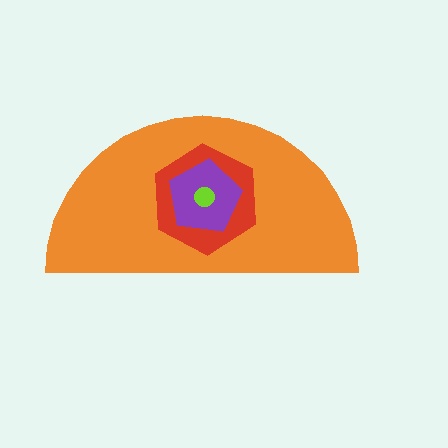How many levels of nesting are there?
4.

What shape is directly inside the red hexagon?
The purple pentagon.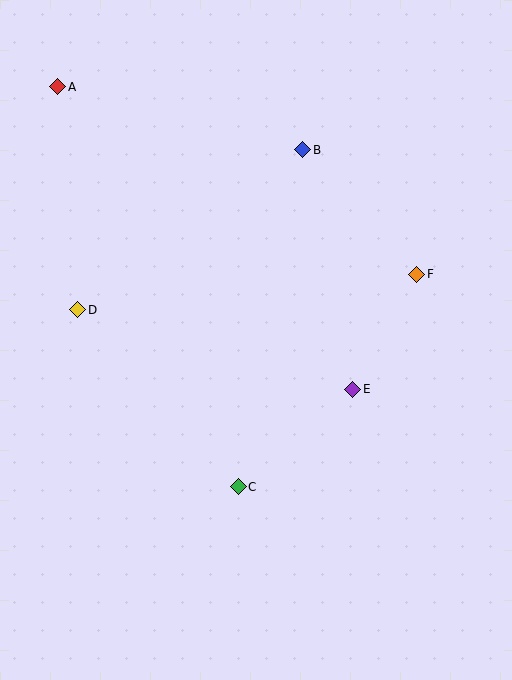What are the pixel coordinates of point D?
Point D is at (78, 310).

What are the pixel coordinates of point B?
Point B is at (303, 150).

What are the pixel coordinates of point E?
Point E is at (353, 389).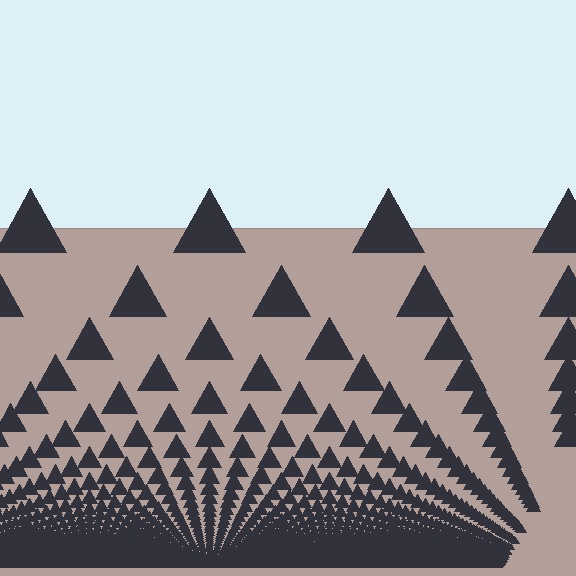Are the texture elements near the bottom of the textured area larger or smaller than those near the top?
Smaller. The gradient is inverted — elements near the bottom are smaller and denser.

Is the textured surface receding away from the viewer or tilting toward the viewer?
The surface appears to tilt toward the viewer. Texture elements get larger and sparser toward the top.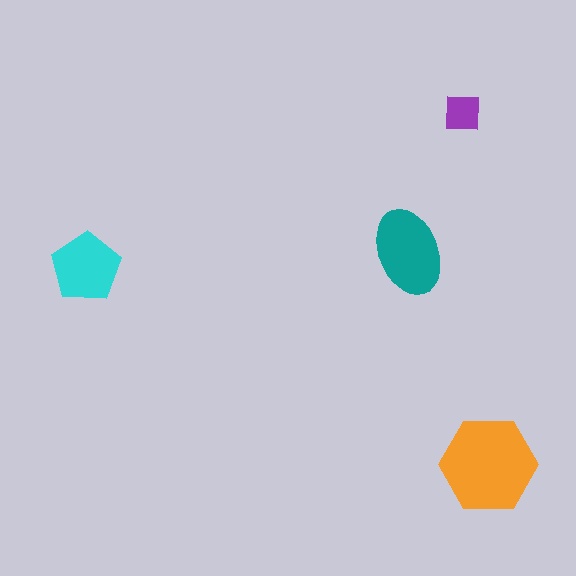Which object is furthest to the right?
The orange hexagon is rightmost.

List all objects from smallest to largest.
The purple square, the cyan pentagon, the teal ellipse, the orange hexagon.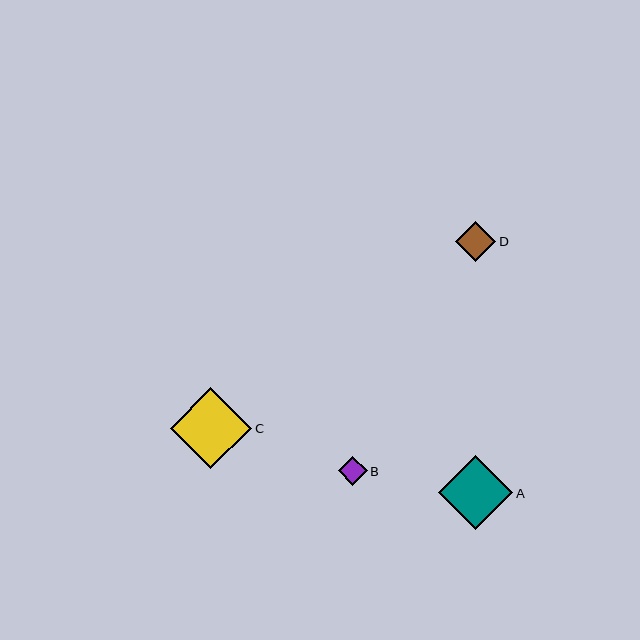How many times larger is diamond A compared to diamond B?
Diamond A is approximately 2.6 times the size of diamond B.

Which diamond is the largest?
Diamond C is the largest with a size of approximately 81 pixels.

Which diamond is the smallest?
Diamond B is the smallest with a size of approximately 29 pixels.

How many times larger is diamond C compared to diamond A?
Diamond C is approximately 1.1 times the size of diamond A.